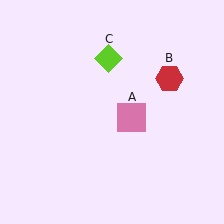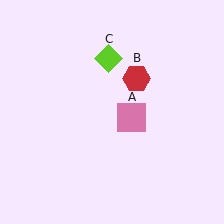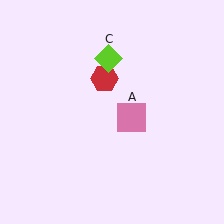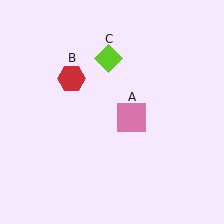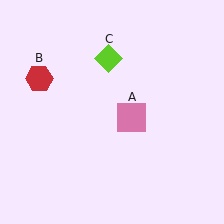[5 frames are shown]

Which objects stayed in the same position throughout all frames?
Pink square (object A) and lime diamond (object C) remained stationary.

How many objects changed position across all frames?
1 object changed position: red hexagon (object B).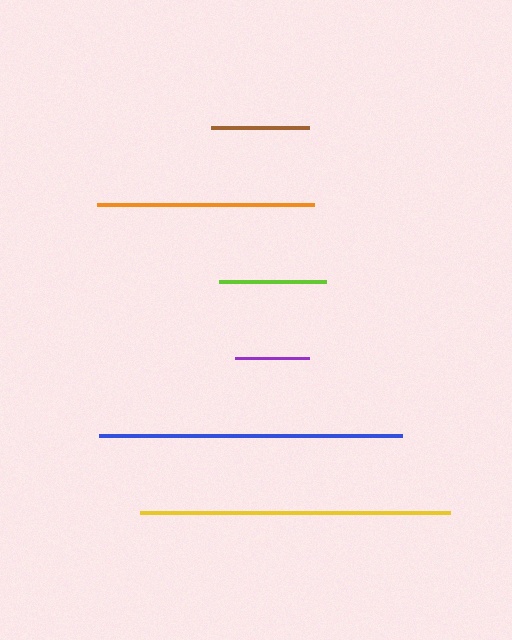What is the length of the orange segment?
The orange segment is approximately 218 pixels long.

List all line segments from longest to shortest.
From longest to shortest: yellow, blue, orange, lime, brown, purple.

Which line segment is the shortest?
The purple line is the shortest at approximately 74 pixels.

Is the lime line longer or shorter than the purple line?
The lime line is longer than the purple line.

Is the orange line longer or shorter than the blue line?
The blue line is longer than the orange line.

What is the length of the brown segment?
The brown segment is approximately 98 pixels long.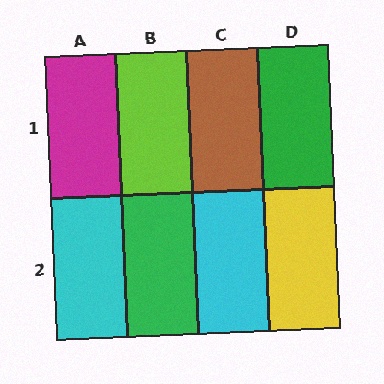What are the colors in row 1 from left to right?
Magenta, lime, brown, green.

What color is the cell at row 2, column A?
Cyan.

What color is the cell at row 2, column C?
Cyan.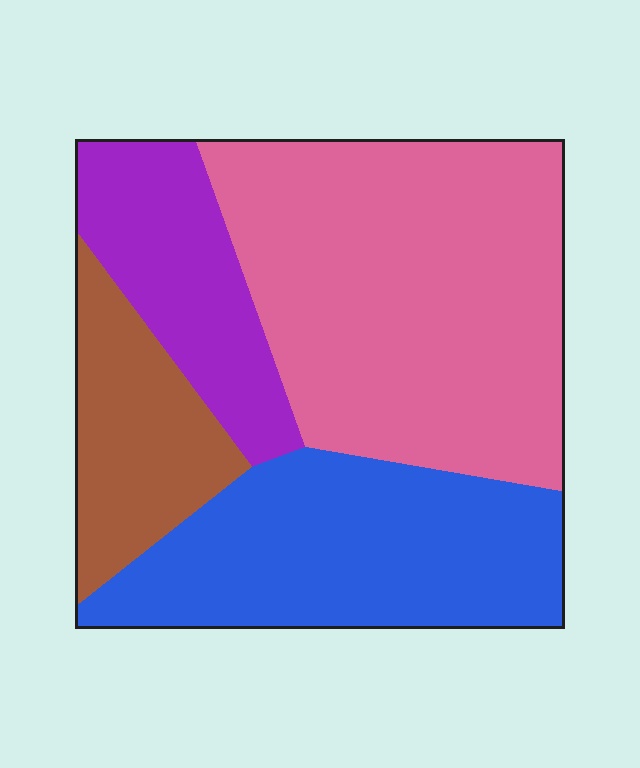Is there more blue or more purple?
Blue.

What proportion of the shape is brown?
Brown takes up about one eighth (1/8) of the shape.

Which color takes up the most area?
Pink, at roughly 45%.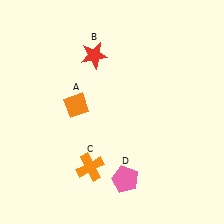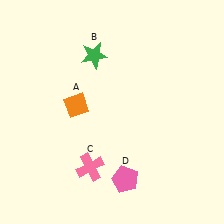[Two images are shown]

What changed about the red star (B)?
In Image 1, B is red. In Image 2, it changed to green.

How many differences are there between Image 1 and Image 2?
There are 2 differences between the two images.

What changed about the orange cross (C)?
In Image 1, C is orange. In Image 2, it changed to pink.